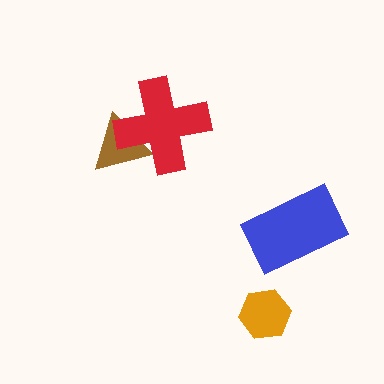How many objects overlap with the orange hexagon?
0 objects overlap with the orange hexagon.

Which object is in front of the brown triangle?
The red cross is in front of the brown triangle.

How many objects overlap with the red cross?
1 object overlaps with the red cross.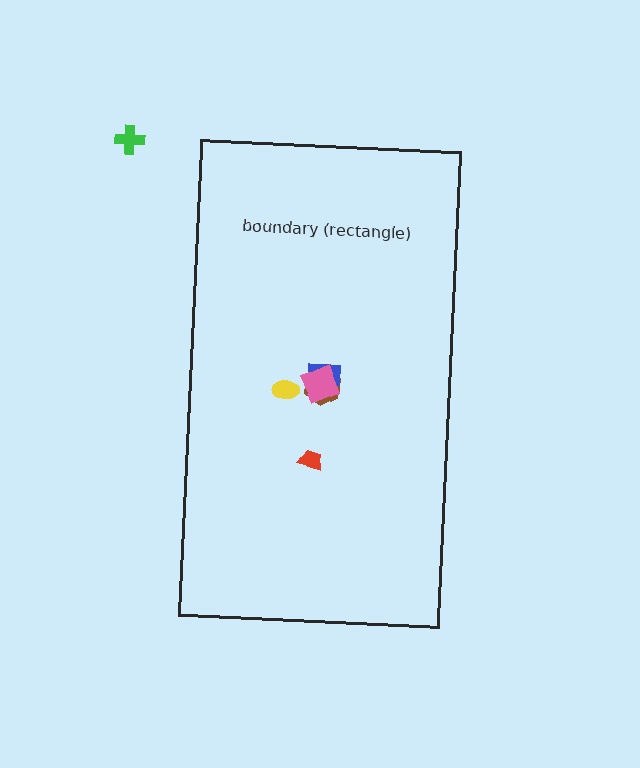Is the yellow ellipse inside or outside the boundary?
Inside.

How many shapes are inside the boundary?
5 inside, 1 outside.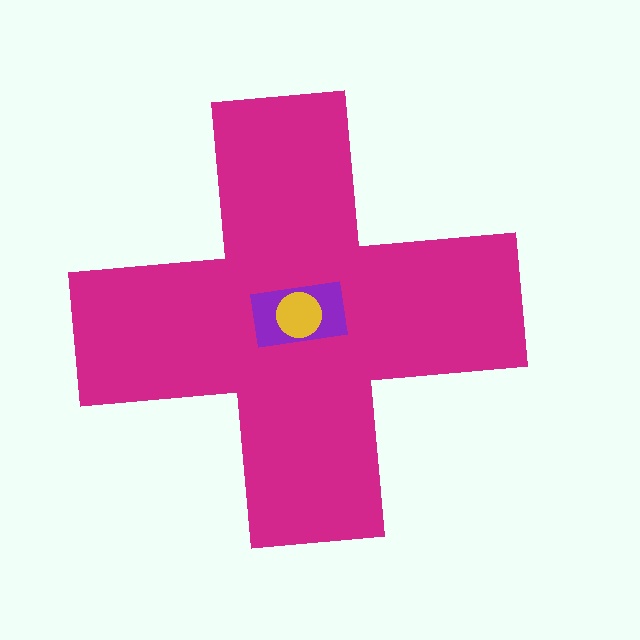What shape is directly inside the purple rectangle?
The yellow circle.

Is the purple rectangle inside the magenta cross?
Yes.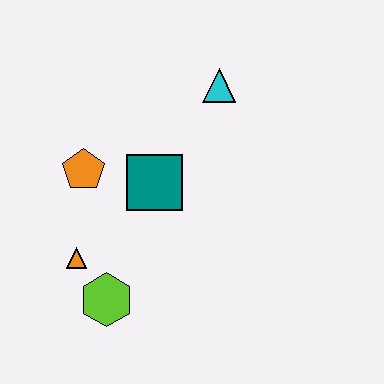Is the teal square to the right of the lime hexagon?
Yes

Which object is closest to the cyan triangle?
The teal square is closest to the cyan triangle.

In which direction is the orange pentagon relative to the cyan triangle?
The orange pentagon is to the left of the cyan triangle.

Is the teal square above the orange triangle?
Yes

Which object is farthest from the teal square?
The lime hexagon is farthest from the teal square.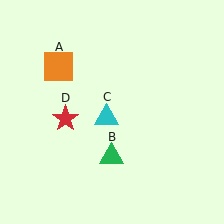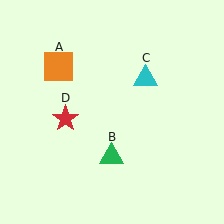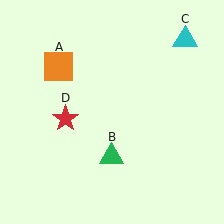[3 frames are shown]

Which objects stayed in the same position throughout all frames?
Orange square (object A) and green triangle (object B) and red star (object D) remained stationary.